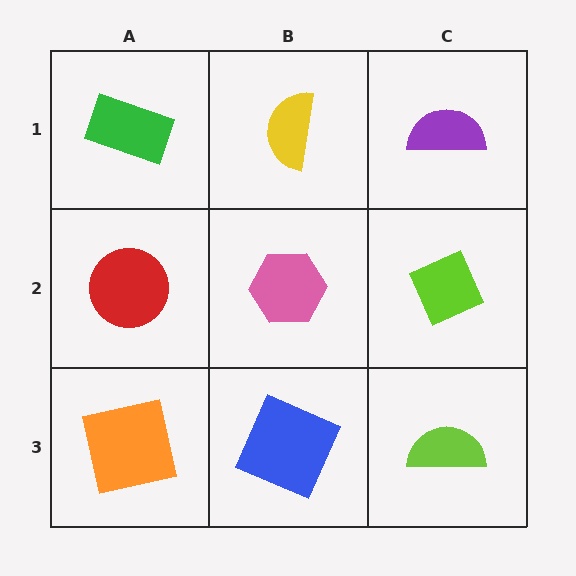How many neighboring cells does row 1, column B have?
3.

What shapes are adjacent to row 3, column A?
A red circle (row 2, column A), a blue square (row 3, column B).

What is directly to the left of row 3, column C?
A blue square.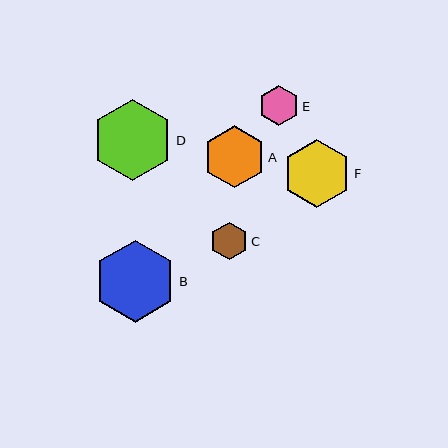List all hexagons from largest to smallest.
From largest to smallest: B, D, F, A, E, C.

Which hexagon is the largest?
Hexagon B is the largest with a size of approximately 82 pixels.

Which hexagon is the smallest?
Hexagon C is the smallest with a size of approximately 37 pixels.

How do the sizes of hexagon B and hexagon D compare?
Hexagon B and hexagon D are approximately the same size.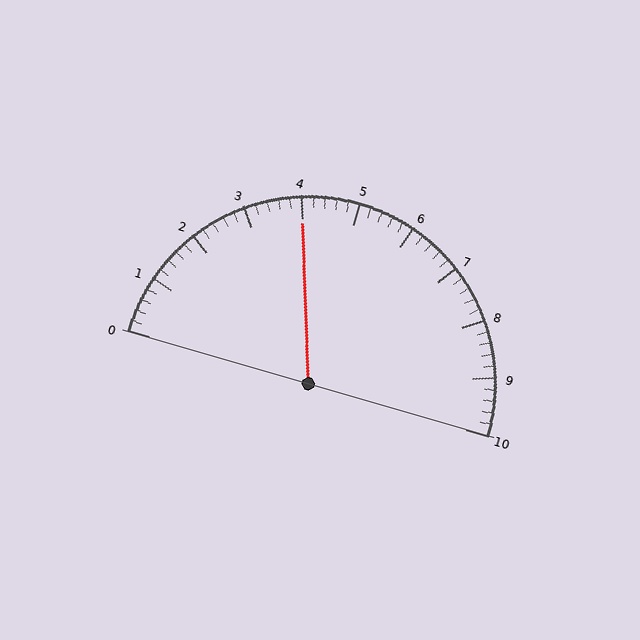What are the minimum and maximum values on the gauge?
The gauge ranges from 0 to 10.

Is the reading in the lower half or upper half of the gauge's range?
The reading is in the lower half of the range (0 to 10).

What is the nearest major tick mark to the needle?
The nearest major tick mark is 4.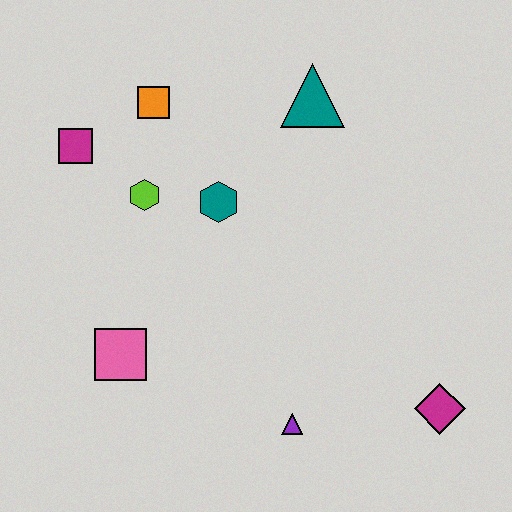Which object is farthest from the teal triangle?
The magenta diamond is farthest from the teal triangle.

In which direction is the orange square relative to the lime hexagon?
The orange square is above the lime hexagon.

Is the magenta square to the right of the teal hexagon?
No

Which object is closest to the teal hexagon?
The lime hexagon is closest to the teal hexagon.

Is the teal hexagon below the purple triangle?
No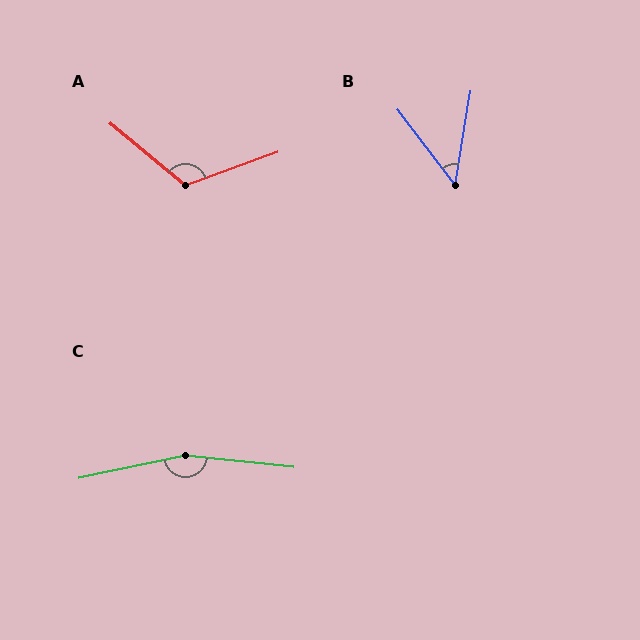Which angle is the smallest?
B, at approximately 47 degrees.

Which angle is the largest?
C, at approximately 162 degrees.